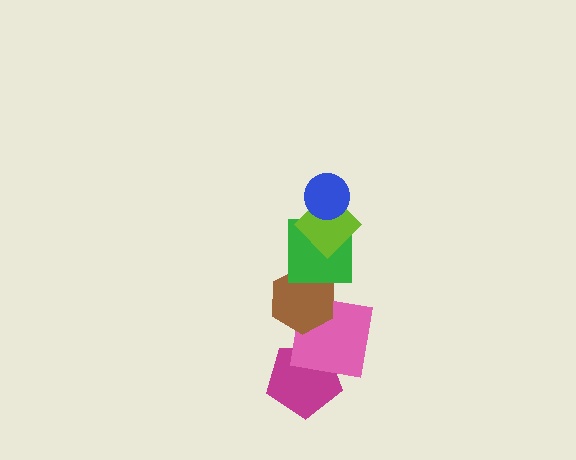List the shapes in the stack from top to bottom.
From top to bottom: the blue circle, the lime diamond, the green square, the brown hexagon, the pink square, the magenta pentagon.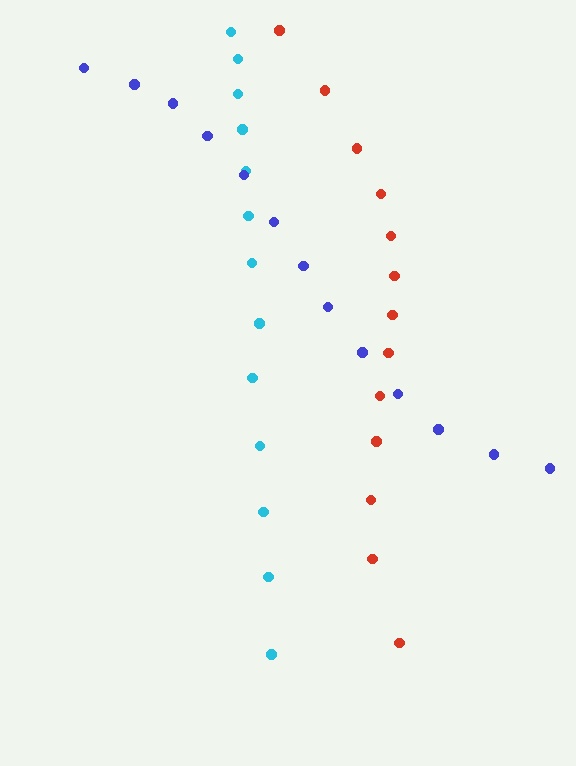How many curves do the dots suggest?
There are 3 distinct paths.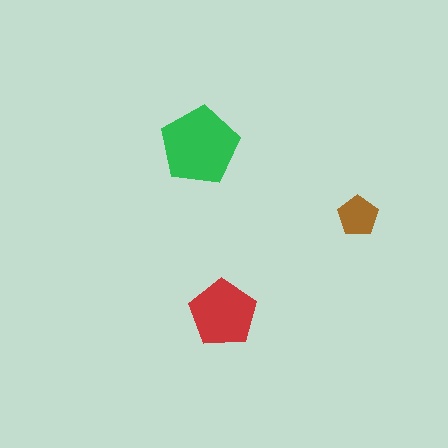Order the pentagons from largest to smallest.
the green one, the red one, the brown one.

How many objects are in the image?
There are 3 objects in the image.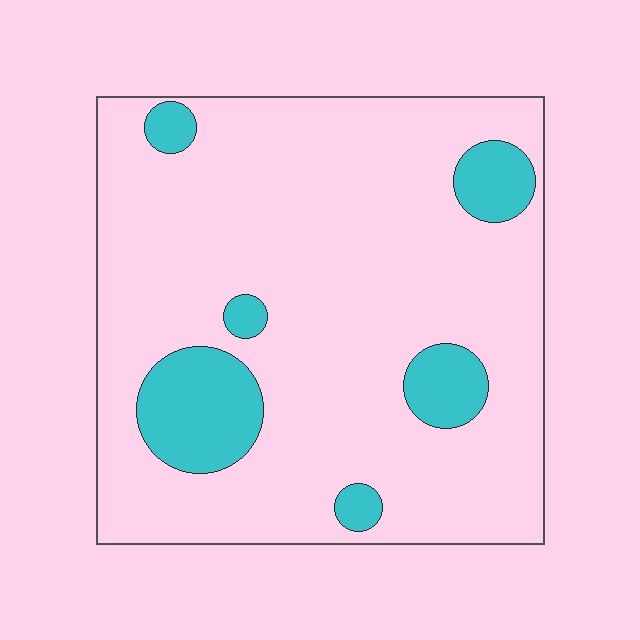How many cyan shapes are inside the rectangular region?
6.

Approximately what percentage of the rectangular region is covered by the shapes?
Approximately 15%.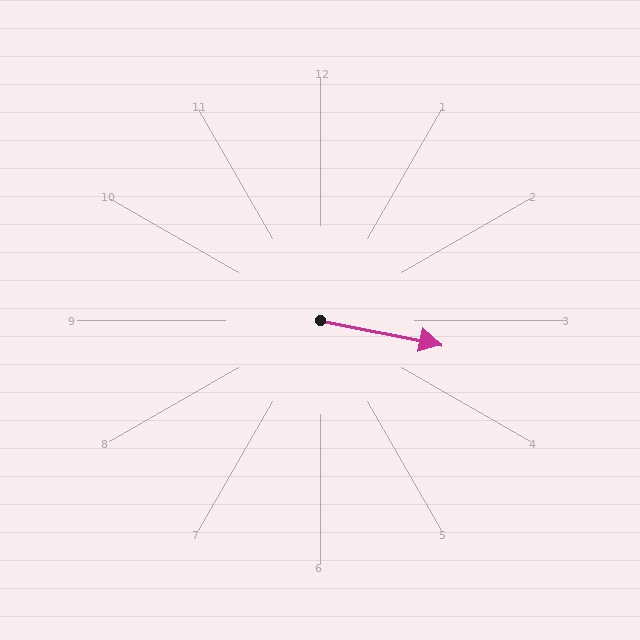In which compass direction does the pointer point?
East.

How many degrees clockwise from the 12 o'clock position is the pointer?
Approximately 101 degrees.